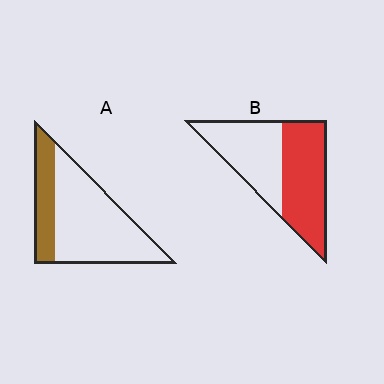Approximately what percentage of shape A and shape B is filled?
A is approximately 25% and B is approximately 55%.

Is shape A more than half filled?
No.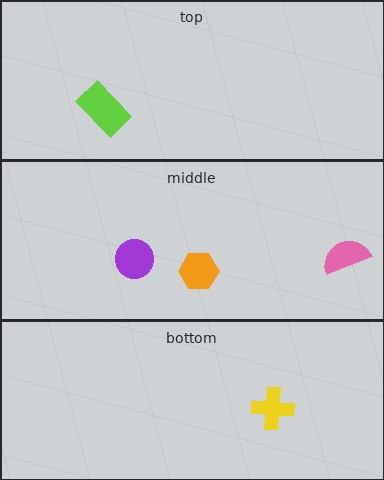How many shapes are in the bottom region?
1.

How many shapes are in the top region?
1.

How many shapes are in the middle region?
3.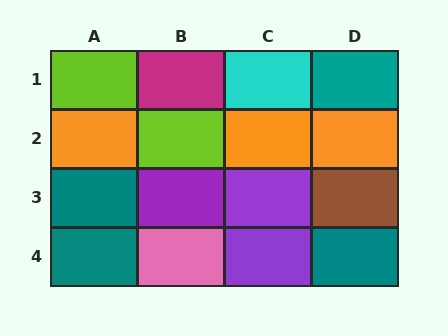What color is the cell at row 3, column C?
Purple.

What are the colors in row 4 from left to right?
Teal, pink, purple, teal.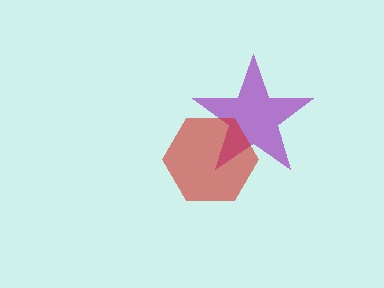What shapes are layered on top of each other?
The layered shapes are: a purple star, a red hexagon.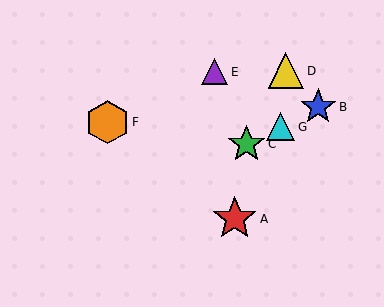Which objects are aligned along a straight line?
Objects B, C, G are aligned along a straight line.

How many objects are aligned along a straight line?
3 objects (B, C, G) are aligned along a straight line.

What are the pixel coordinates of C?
Object C is at (247, 144).